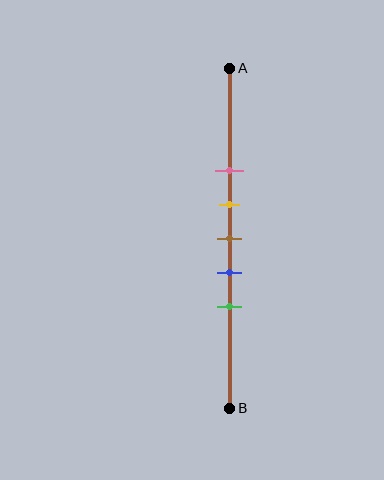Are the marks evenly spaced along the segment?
Yes, the marks are approximately evenly spaced.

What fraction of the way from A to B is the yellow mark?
The yellow mark is approximately 40% (0.4) of the way from A to B.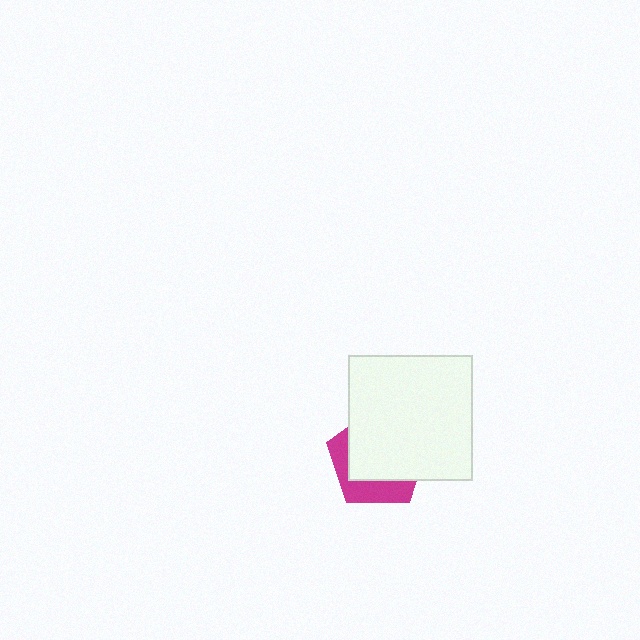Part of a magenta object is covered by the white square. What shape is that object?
It is a pentagon.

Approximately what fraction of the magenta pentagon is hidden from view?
Roughly 67% of the magenta pentagon is hidden behind the white square.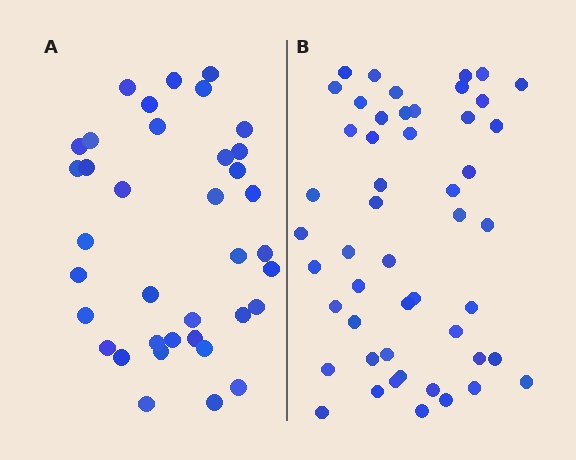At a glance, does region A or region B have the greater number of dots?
Region B (the right region) has more dots.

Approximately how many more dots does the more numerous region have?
Region B has approximately 15 more dots than region A.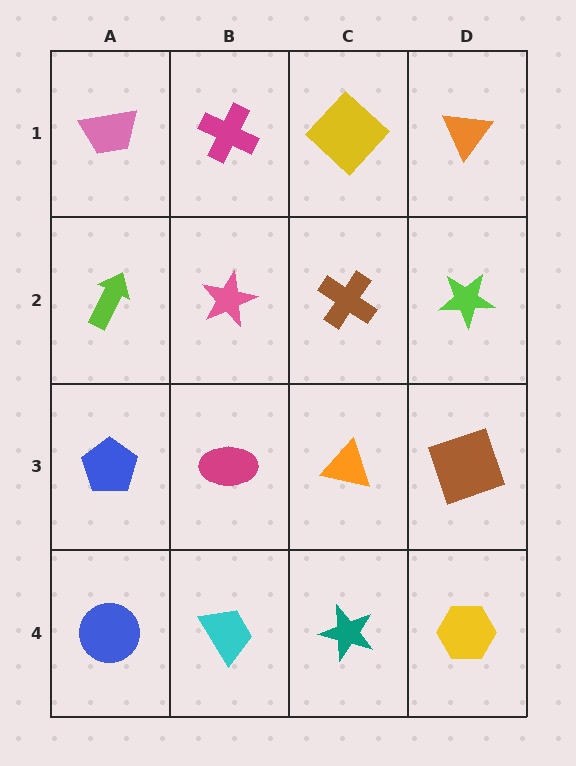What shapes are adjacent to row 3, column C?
A brown cross (row 2, column C), a teal star (row 4, column C), a magenta ellipse (row 3, column B), a brown square (row 3, column D).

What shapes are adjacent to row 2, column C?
A yellow diamond (row 1, column C), an orange triangle (row 3, column C), a pink star (row 2, column B), a lime star (row 2, column D).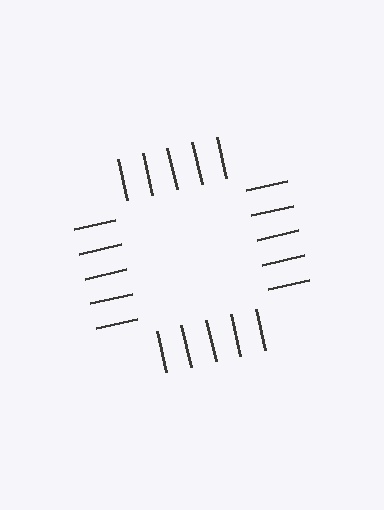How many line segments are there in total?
20 — 5 along each of the 4 edges.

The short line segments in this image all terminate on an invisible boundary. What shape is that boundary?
An illusory square — the line segments terminate on its edges but no continuous stroke is drawn.